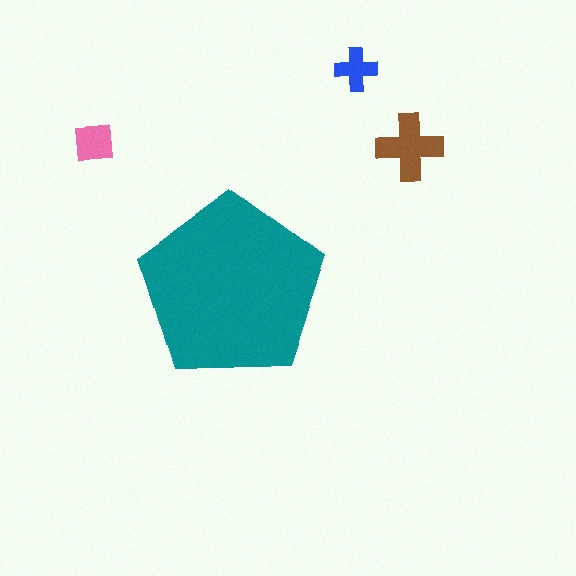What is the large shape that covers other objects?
A teal pentagon.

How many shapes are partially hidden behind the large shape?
0 shapes are partially hidden.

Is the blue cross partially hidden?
No, the blue cross is fully visible.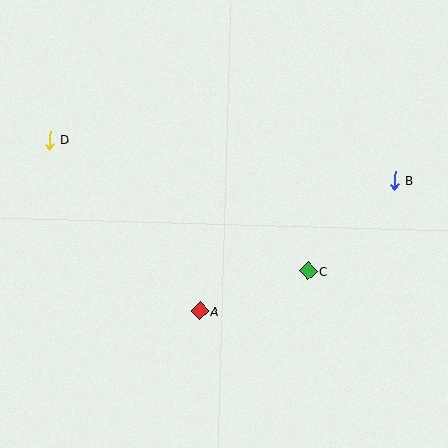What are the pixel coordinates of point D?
Point D is at (50, 140).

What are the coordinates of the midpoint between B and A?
The midpoint between B and A is at (297, 246).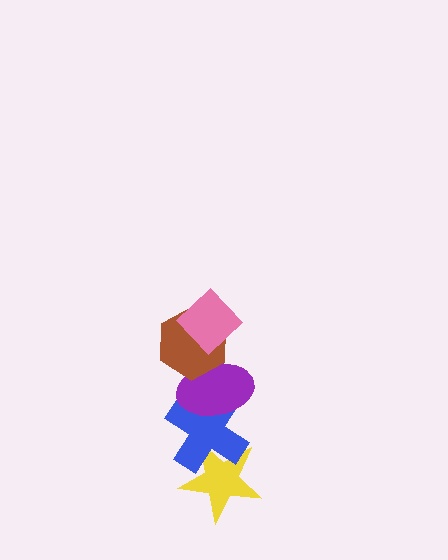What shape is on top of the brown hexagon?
The pink diamond is on top of the brown hexagon.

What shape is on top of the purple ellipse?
The brown hexagon is on top of the purple ellipse.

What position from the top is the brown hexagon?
The brown hexagon is 2nd from the top.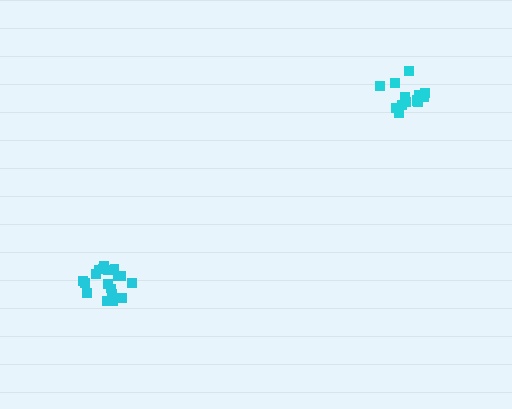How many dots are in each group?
Group 1: 14 dots, Group 2: 18 dots (32 total).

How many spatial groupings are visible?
There are 2 spatial groupings.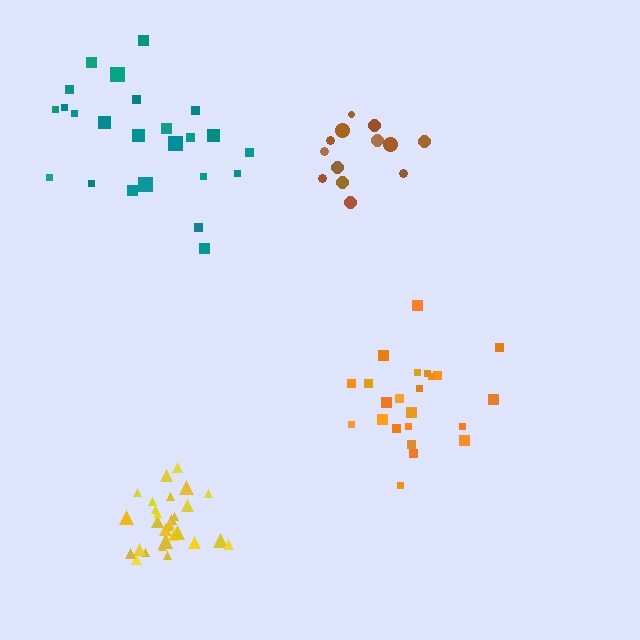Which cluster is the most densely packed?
Yellow.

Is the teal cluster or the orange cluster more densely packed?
Orange.